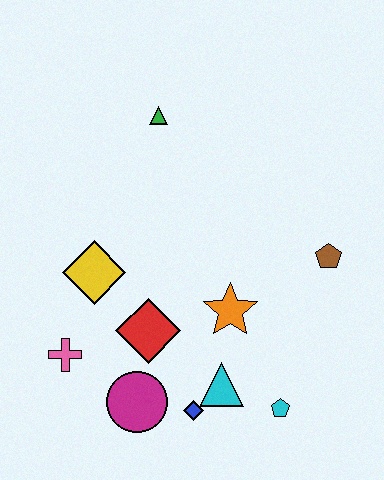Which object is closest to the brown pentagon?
The orange star is closest to the brown pentagon.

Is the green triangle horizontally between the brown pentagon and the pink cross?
Yes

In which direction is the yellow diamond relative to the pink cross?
The yellow diamond is above the pink cross.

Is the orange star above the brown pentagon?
No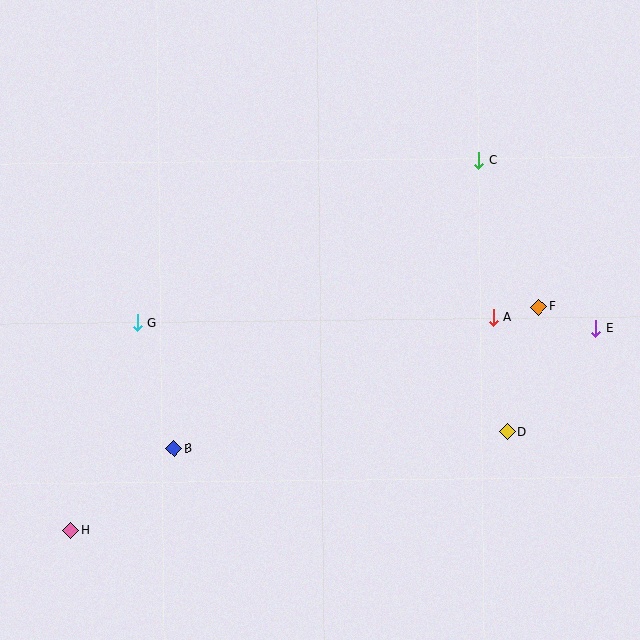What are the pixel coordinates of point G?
Point G is at (137, 323).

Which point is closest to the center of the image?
Point A at (493, 318) is closest to the center.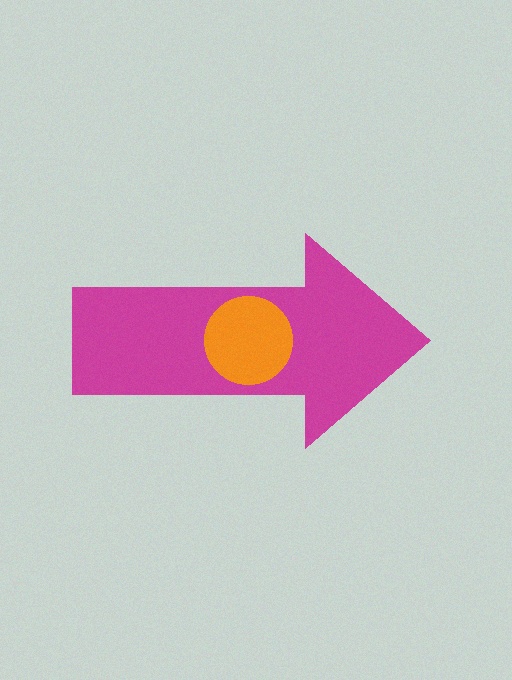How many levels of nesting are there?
2.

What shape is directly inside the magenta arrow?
The orange circle.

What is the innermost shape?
The orange circle.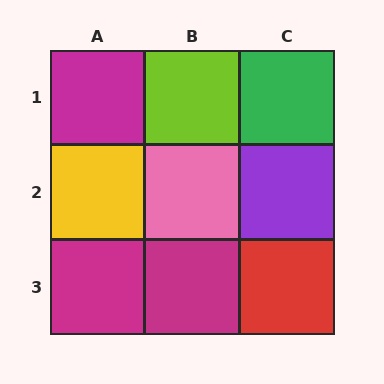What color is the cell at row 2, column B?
Pink.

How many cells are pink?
1 cell is pink.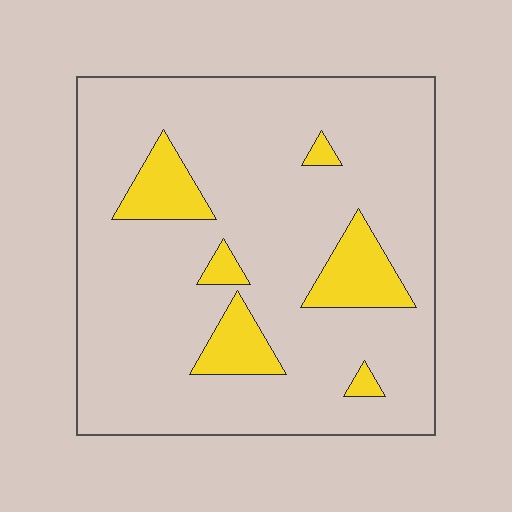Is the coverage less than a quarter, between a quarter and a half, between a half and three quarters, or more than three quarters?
Less than a quarter.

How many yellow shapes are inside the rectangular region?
6.